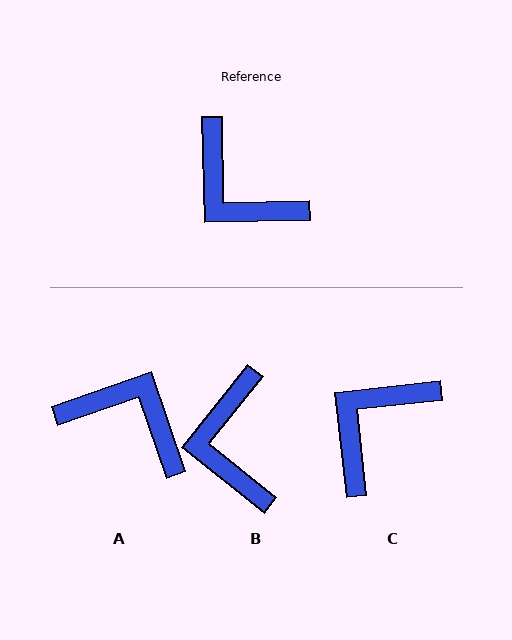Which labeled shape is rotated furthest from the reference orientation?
A, about 162 degrees away.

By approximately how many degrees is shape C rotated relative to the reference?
Approximately 85 degrees clockwise.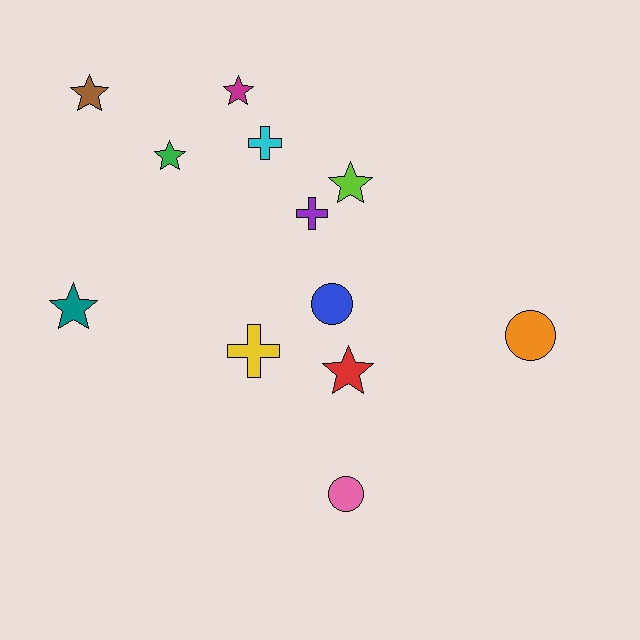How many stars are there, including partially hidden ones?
There are 6 stars.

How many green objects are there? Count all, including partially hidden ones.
There is 1 green object.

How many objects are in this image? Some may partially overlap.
There are 12 objects.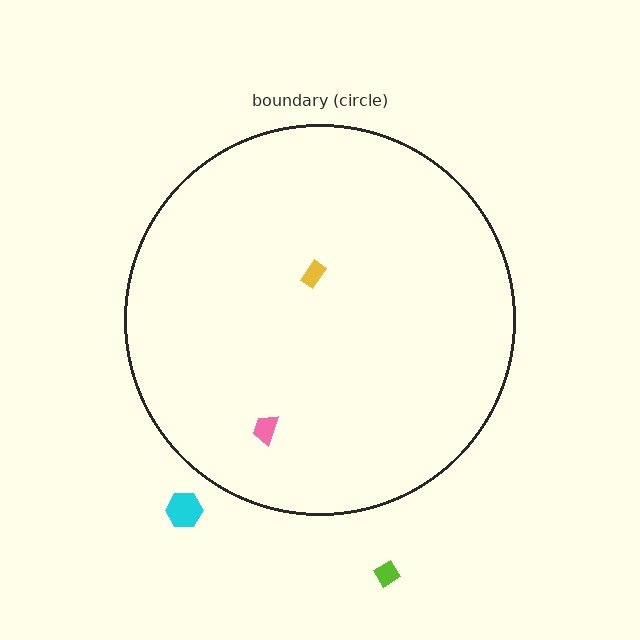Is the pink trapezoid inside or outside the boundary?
Inside.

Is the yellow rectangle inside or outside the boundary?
Inside.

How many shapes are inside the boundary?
2 inside, 2 outside.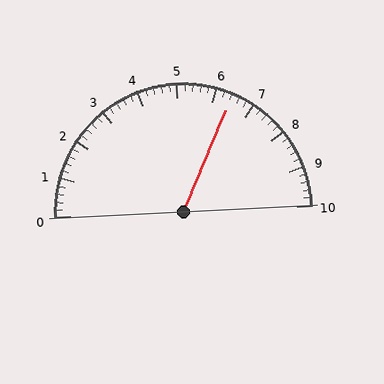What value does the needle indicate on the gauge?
The needle indicates approximately 6.4.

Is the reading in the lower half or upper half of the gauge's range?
The reading is in the upper half of the range (0 to 10).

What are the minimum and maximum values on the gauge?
The gauge ranges from 0 to 10.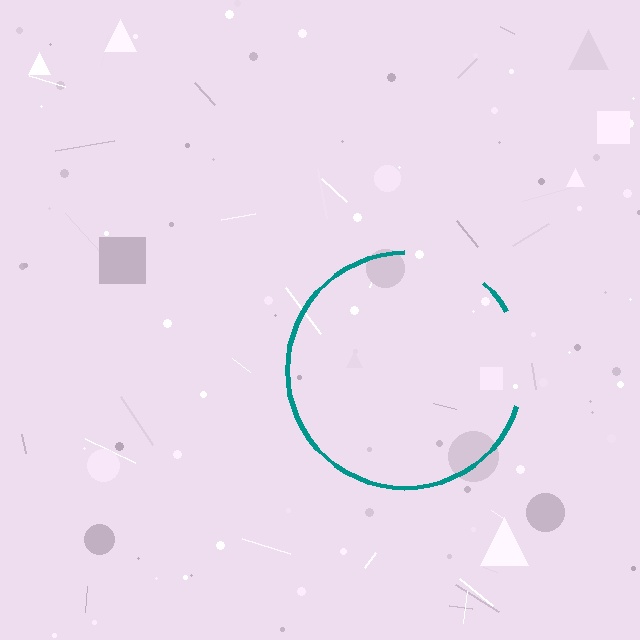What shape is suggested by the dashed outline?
The dashed outline suggests a circle.